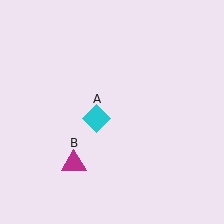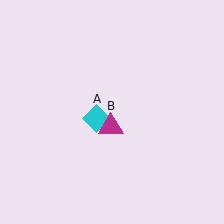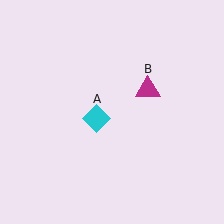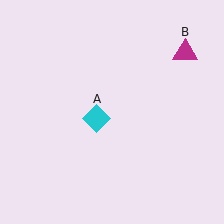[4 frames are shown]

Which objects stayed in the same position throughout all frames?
Cyan diamond (object A) remained stationary.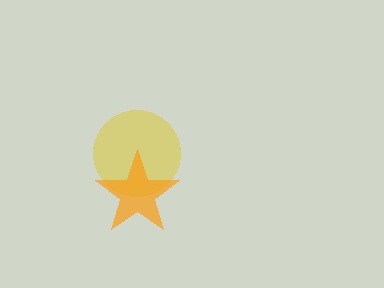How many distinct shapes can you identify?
There are 2 distinct shapes: a yellow circle, an orange star.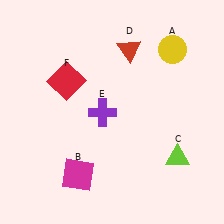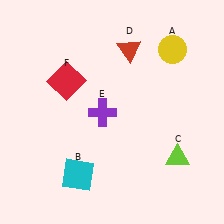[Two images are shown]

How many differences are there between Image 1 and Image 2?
There is 1 difference between the two images.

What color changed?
The square (B) changed from magenta in Image 1 to cyan in Image 2.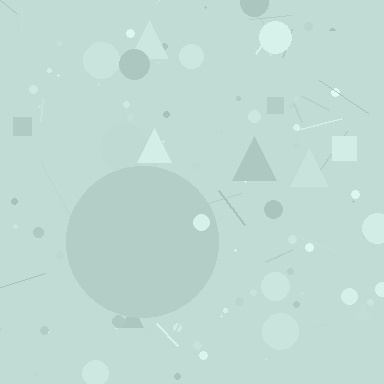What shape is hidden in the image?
A circle is hidden in the image.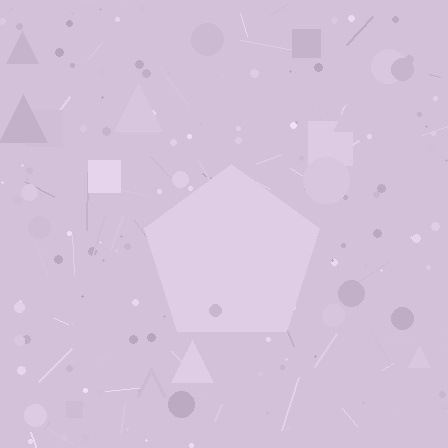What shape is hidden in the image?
A pentagon is hidden in the image.